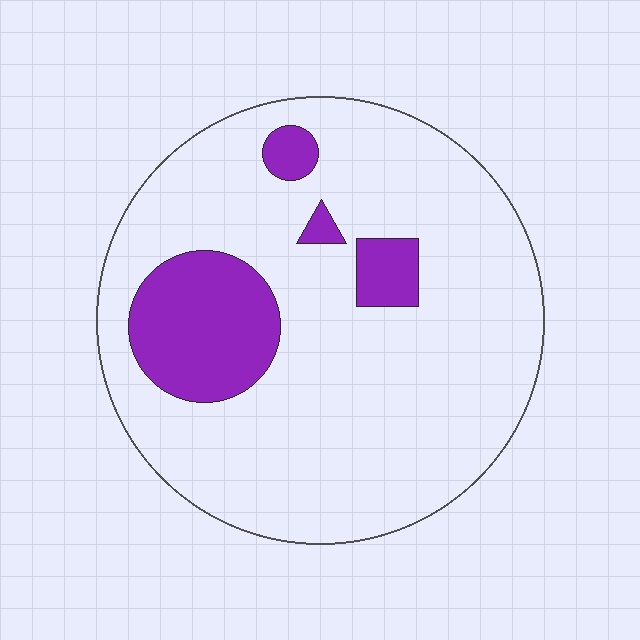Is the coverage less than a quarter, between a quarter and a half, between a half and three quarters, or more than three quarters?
Less than a quarter.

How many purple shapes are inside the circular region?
4.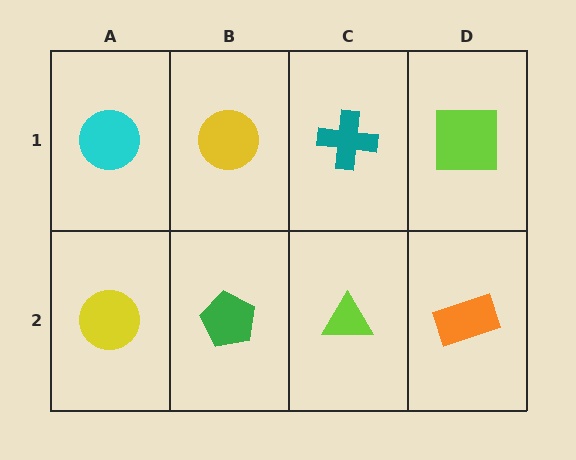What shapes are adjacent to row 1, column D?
An orange rectangle (row 2, column D), a teal cross (row 1, column C).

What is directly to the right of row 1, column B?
A teal cross.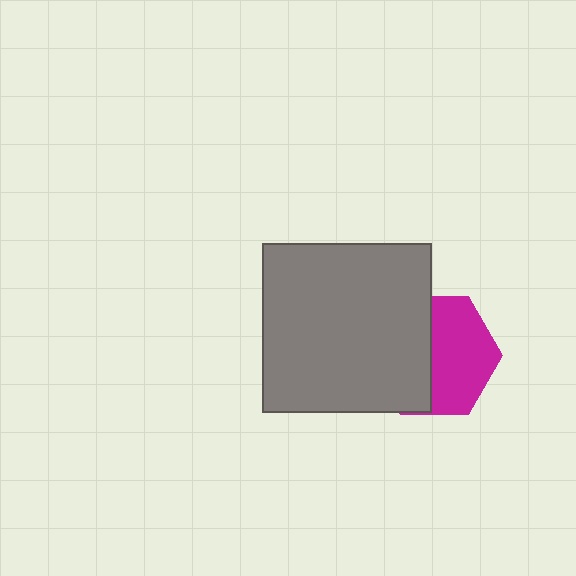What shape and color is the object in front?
The object in front is a gray square.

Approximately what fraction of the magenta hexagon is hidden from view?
Roughly 46% of the magenta hexagon is hidden behind the gray square.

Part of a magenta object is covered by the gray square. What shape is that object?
It is a hexagon.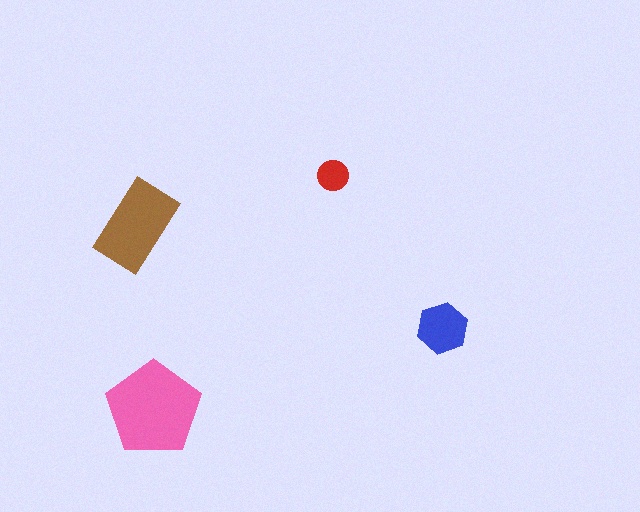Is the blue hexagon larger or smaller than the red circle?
Larger.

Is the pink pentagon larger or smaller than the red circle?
Larger.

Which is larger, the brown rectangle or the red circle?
The brown rectangle.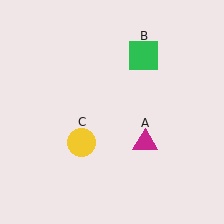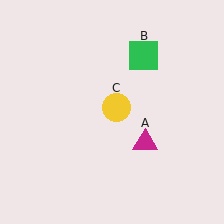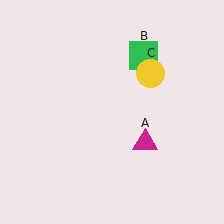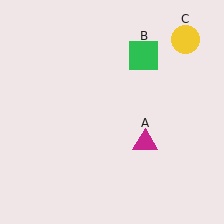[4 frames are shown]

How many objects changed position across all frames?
1 object changed position: yellow circle (object C).